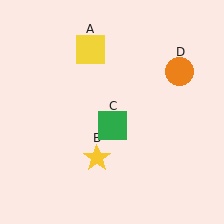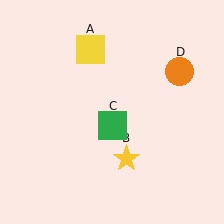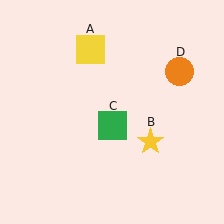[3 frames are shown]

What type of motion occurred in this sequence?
The yellow star (object B) rotated counterclockwise around the center of the scene.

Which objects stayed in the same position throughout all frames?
Yellow square (object A) and green square (object C) and orange circle (object D) remained stationary.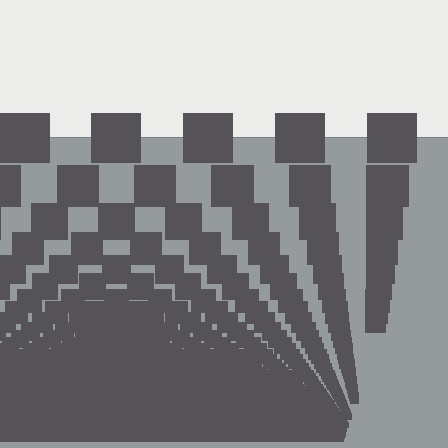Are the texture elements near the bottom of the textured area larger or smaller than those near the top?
Smaller. The gradient is inverted — elements near the bottom are smaller and denser.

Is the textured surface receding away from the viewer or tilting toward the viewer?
The surface appears to tilt toward the viewer. Texture elements get larger and sparser toward the top.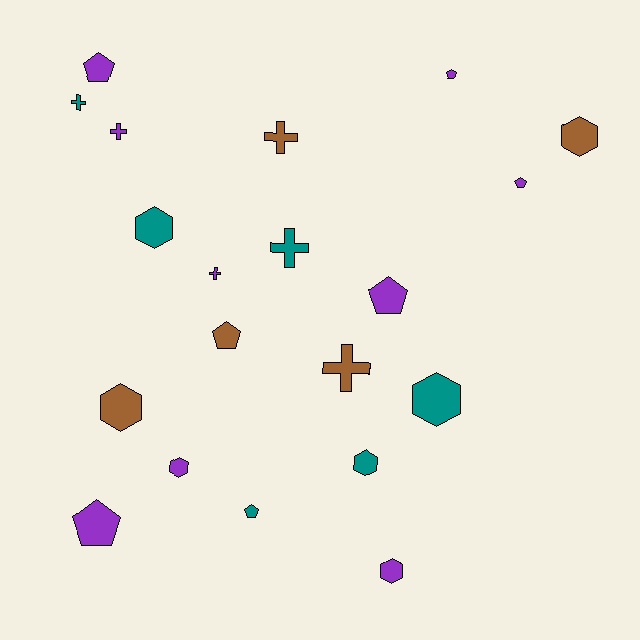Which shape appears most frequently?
Pentagon, with 7 objects.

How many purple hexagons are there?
There are 2 purple hexagons.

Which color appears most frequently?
Purple, with 9 objects.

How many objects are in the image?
There are 20 objects.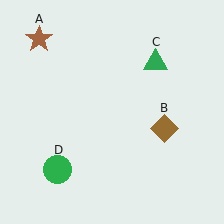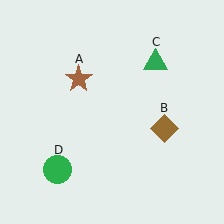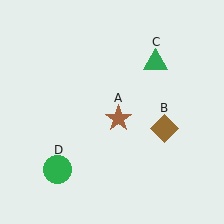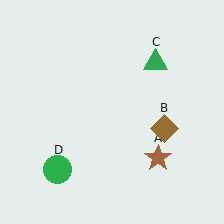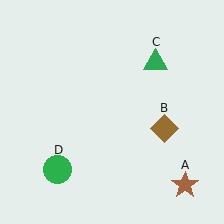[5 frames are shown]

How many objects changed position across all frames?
1 object changed position: brown star (object A).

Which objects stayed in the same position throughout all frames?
Brown diamond (object B) and green triangle (object C) and green circle (object D) remained stationary.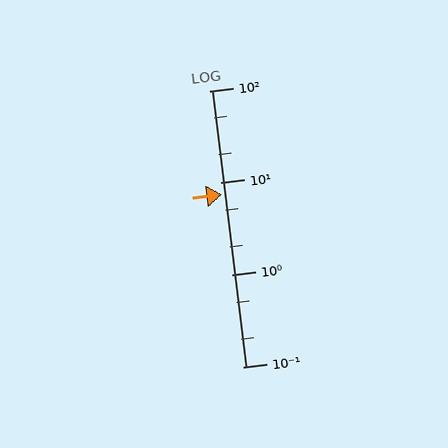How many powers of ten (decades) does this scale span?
The scale spans 3 decades, from 0.1 to 100.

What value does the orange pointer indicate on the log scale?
The pointer indicates approximately 7.4.